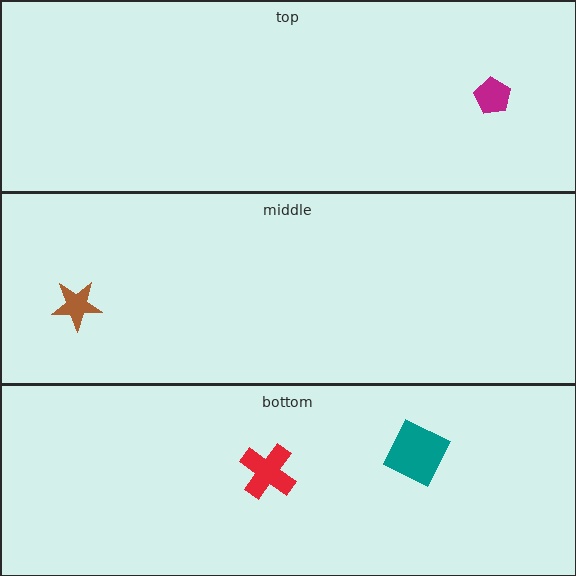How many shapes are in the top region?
1.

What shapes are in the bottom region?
The teal square, the red cross.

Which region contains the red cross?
The bottom region.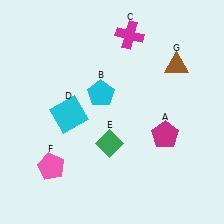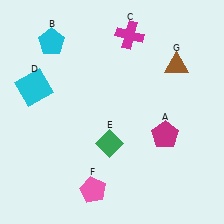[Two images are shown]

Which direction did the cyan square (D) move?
The cyan square (D) moved left.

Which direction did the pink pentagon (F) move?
The pink pentagon (F) moved right.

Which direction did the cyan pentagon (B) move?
The cyan pentagon (B) moved up.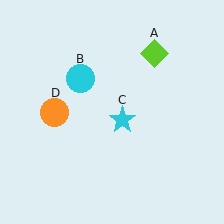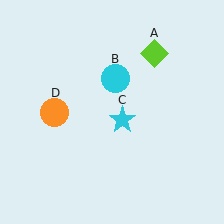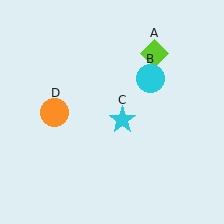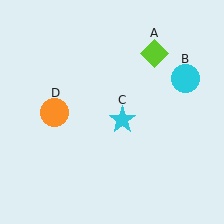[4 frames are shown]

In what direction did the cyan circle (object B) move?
The cyan circle (object B) moved right.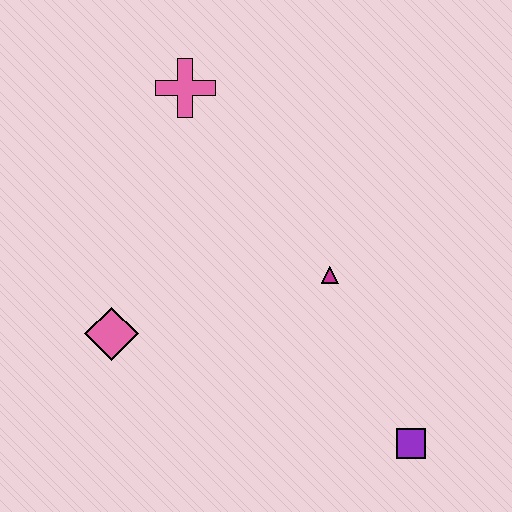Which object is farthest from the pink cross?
The purple square is farthest from the pink cross.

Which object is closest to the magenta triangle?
The purple square is closest to the magenta triangle.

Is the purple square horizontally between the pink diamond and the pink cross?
No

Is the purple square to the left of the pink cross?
No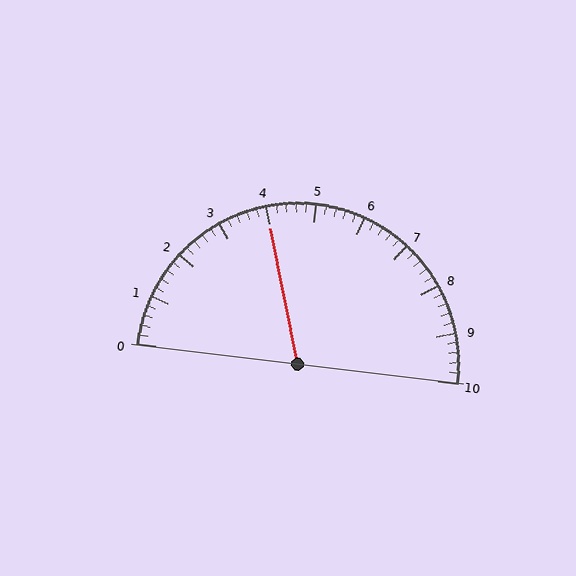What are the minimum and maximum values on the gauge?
The gauge ranges from 0 to 10.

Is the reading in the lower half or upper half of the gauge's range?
The reading is in the lower half of the range (0 to 10).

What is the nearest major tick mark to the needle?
The nearest major tick mark is 4.